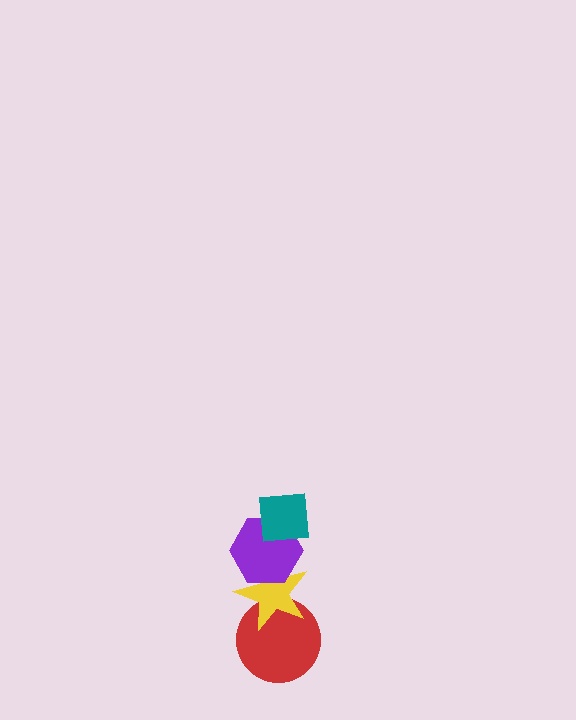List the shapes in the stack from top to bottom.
From top to bottom: the teal square, the purple hexagon, the yellow star, the red circle.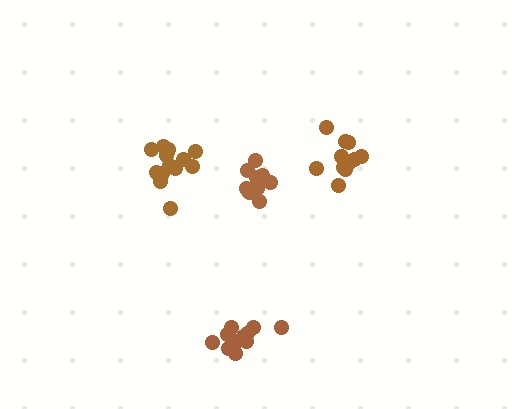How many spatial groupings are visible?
There are 4 spatial groupings.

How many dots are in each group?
Group 1: 13 dots, Group 2: 11 dots, Group 3: 12 dots, Group 4: 15 dots (51 total).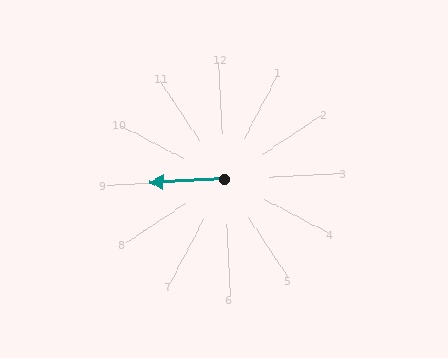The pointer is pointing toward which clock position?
Roughly 9 o'clock.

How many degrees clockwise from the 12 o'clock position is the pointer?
Approximately 270 degrees.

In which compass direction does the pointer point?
West.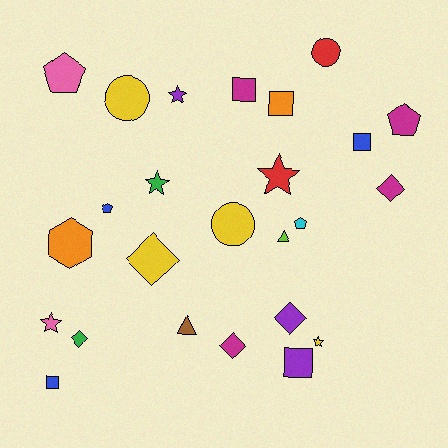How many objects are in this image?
There are 25 objects.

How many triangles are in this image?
There are 2 triangles.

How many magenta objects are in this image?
There are 4 magenta objects.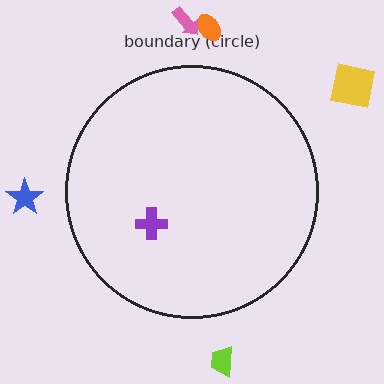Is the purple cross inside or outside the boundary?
Inside.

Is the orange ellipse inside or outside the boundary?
Outside.